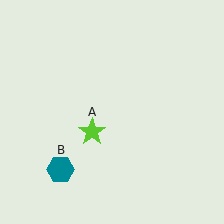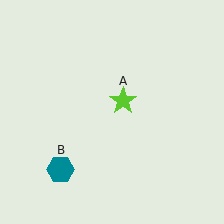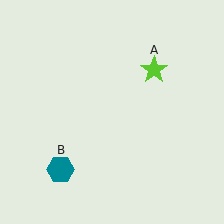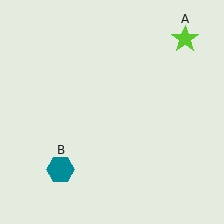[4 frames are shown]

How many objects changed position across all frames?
1 object changed position: lime star (object A).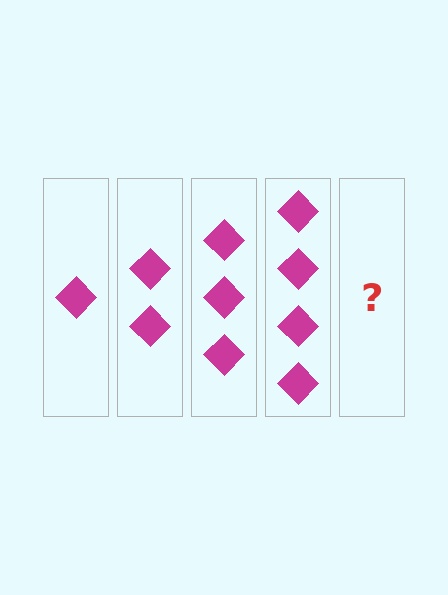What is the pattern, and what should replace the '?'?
The pattern is that each step adds one more diamond. The '?' should be 5 diamonds.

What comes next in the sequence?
The next element should be 5 diamonds.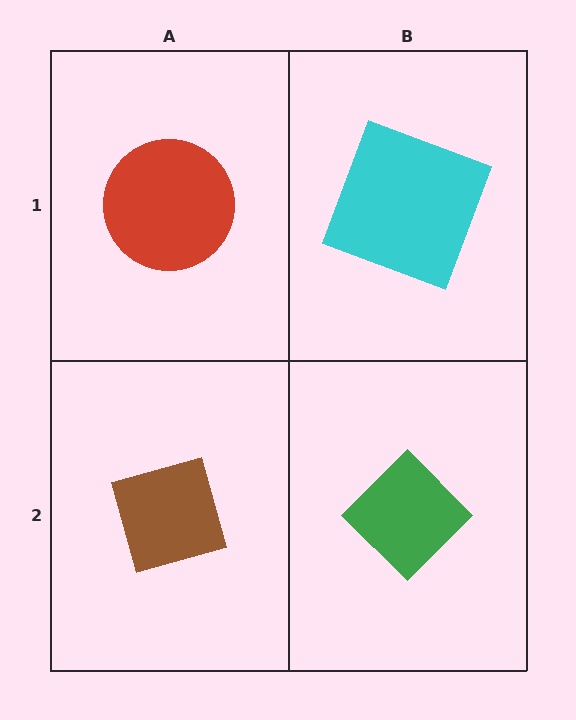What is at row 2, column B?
A green diamond.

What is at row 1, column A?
A red circle.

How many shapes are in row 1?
2 shapes.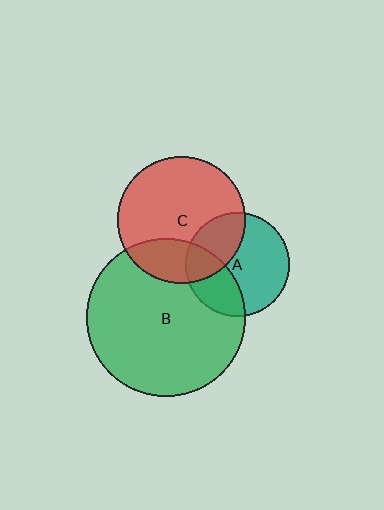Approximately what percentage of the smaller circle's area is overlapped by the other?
Approximately 35%.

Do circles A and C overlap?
Yes.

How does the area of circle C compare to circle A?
Approximately 1.5 times.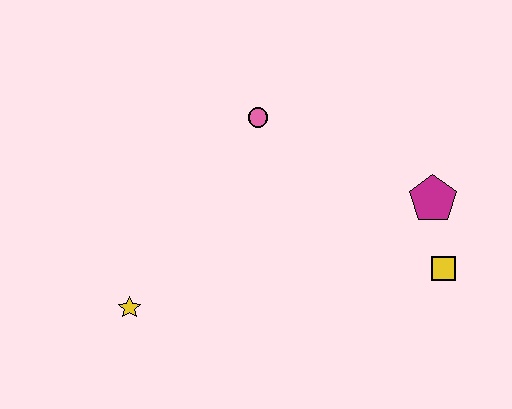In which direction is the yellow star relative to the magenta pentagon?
The yellow star is to the left of the magenta pentagon.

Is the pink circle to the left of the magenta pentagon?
Yes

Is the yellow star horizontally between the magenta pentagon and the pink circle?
No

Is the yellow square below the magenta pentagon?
Yes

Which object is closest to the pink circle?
The magenta pentagon is closest to the pink circle.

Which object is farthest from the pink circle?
The yellow square is farthest from the pink circle.